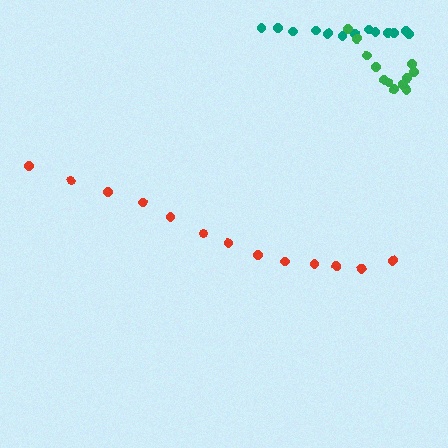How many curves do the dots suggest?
There are 3 distinct paths.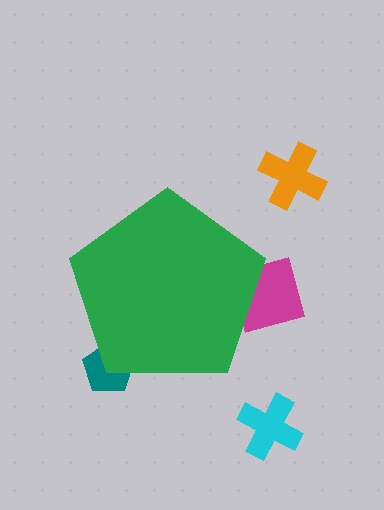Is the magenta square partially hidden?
Yes, the magenta square is partially hidden behind the green pentagon.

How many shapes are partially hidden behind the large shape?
2 shapes are partially hidden.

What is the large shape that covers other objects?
A green pentagon.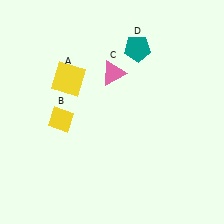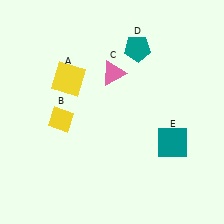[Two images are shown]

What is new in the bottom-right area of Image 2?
A teal square (E) was added in the bottom-right area of Image 2.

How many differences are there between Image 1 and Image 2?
There is 1 difference between the two images.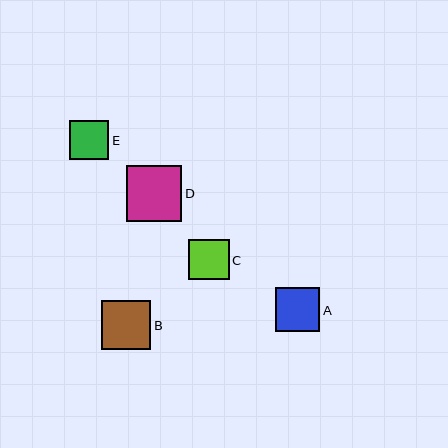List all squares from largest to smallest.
From largest to smallest: D, B, A, C, E.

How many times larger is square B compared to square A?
Square B is approximately 1.1 times the size of square A.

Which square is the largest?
Square D is the largest with a size of approximately 56 pixels.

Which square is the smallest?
Square E is the smallest with a size of approximately 39 pixels.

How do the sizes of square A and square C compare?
Square A and square C are approximately the same size.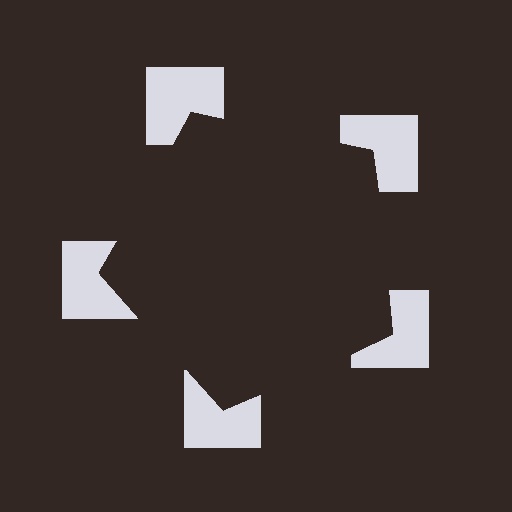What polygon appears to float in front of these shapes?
An illusory pentagon — its edges are inferred from the aligned wedge cuts in the notched squares, not physically drawn.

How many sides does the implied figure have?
5 sides.